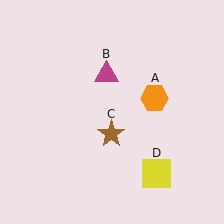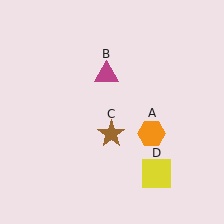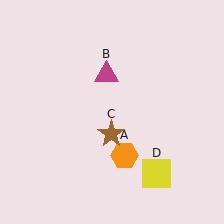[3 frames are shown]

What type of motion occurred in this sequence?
The orange hexagon (object A) rotated clockwise around the center of the scene.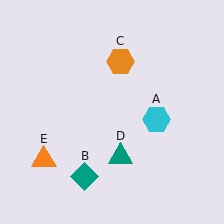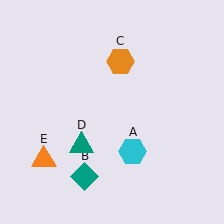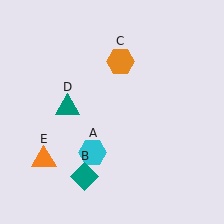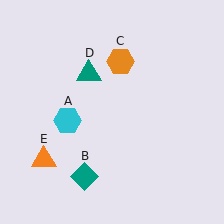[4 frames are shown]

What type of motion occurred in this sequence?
The cyan hexagon (object A), teal triangle (object D) rotated clockwise around the center of the scene.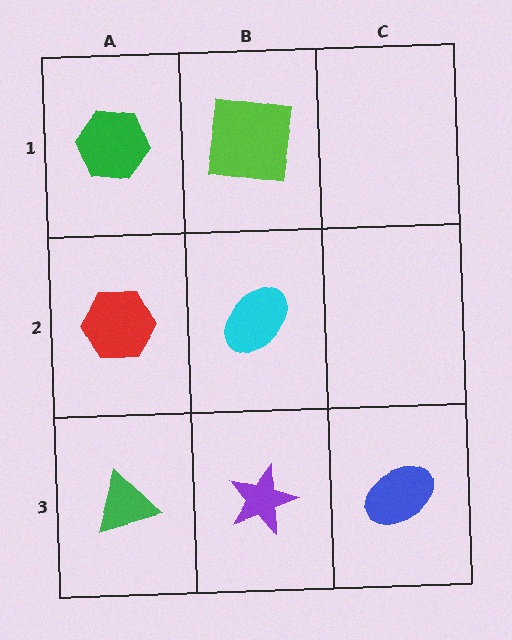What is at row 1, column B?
A lime square.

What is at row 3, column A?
A green triangle.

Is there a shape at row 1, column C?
No, that cell is empty.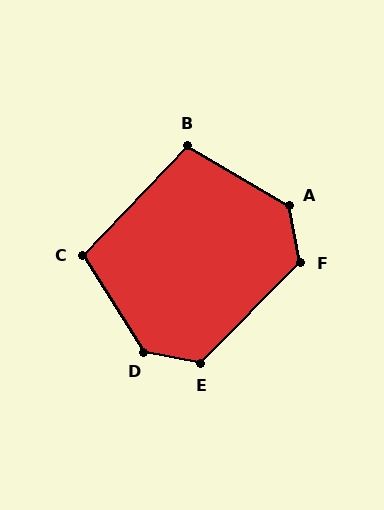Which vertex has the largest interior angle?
D, at approximately 133 degrees.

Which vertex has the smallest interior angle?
B, at approximately 103 degrees.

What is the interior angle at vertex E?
Approximately 124 degrees (obtuse).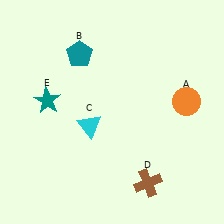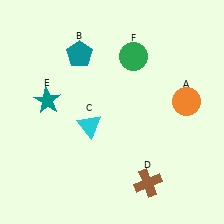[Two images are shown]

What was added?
A green circle (F) was added in Image 2.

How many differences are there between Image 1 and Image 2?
There is 1 difference between the two images.